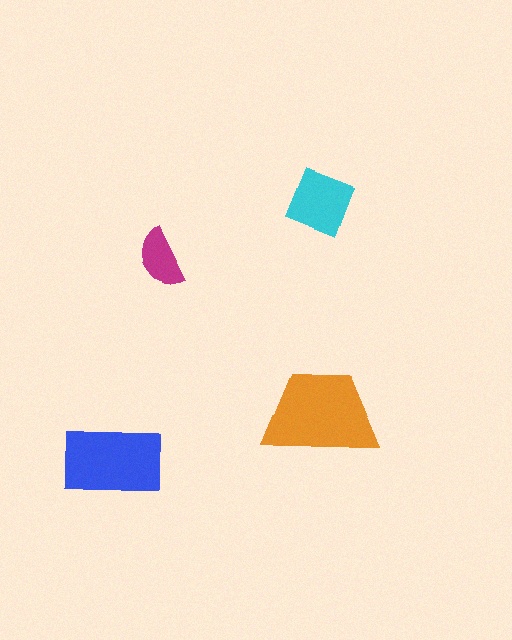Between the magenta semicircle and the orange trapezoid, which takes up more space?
The orange trapezoid.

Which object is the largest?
The orange trapezoid.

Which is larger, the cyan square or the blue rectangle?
The blue rectangle.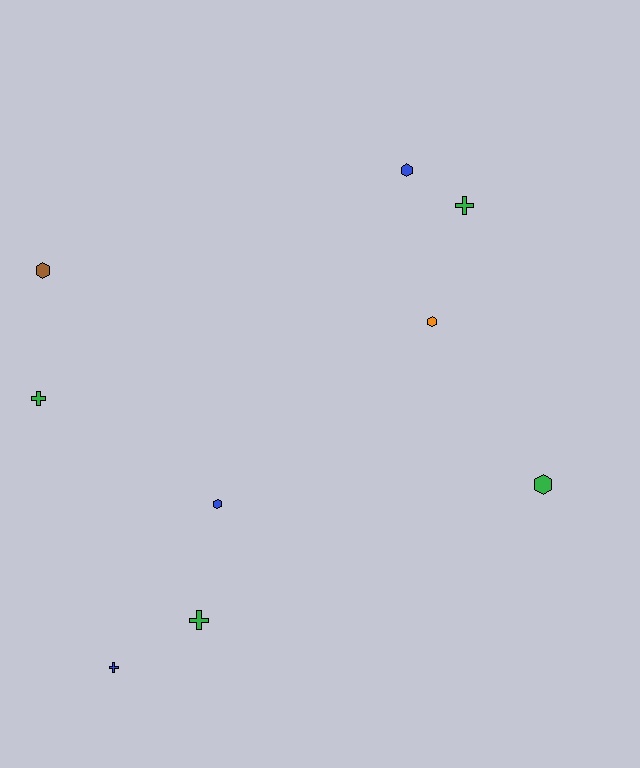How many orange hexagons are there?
There is 1 orange hexagon.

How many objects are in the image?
There are 9 objects.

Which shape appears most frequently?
Hexagon, with 5 objects.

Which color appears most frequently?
Green, with 4 objects.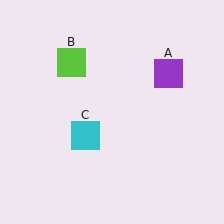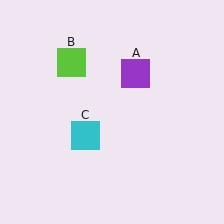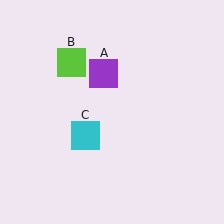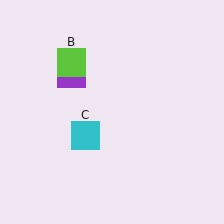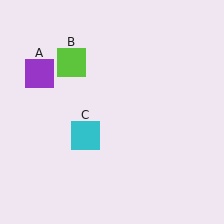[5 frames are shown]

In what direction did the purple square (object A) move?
The purple square (object A) moved left.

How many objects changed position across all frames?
1 object changed position: purple square (object A).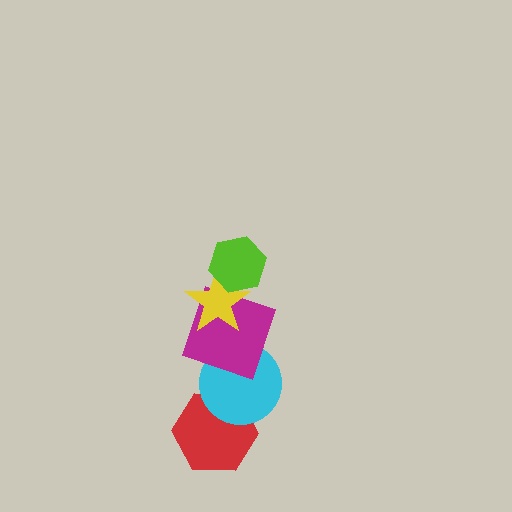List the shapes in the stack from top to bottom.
From top to bottom: the lime hexagon, the yellow star, the magenta square, the cyan circle, the red hexagon.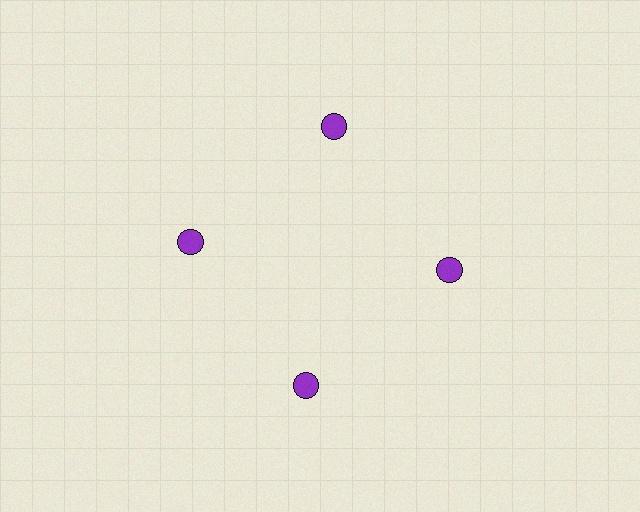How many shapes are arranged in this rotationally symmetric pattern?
There are 4 shapes, arranged in 4 groups of 1.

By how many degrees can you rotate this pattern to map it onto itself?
The pattern maps onto itself every 90 degrees of rotation.